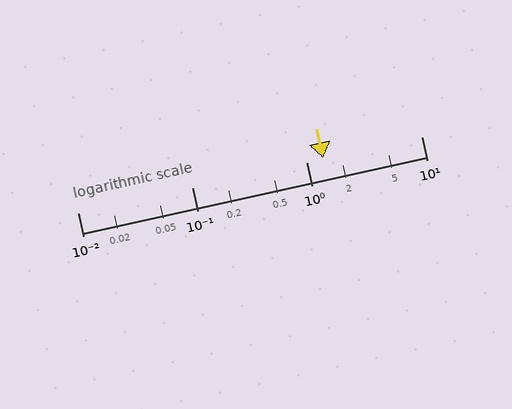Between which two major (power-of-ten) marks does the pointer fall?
The pointer is between 1 and 10.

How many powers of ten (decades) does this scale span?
The scale spans 3 decades, from 0.01 to 10.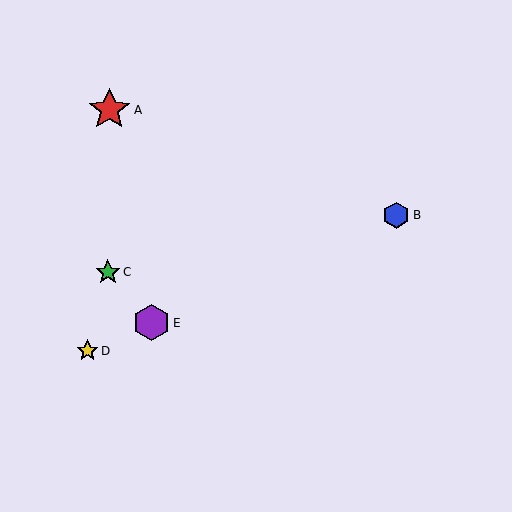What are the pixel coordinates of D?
Object D is at (88, 351).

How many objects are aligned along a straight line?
3 objects (B, D, E) are aligned along a straight line.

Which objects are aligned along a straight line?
Objects B, D, E are aligned along a straight line.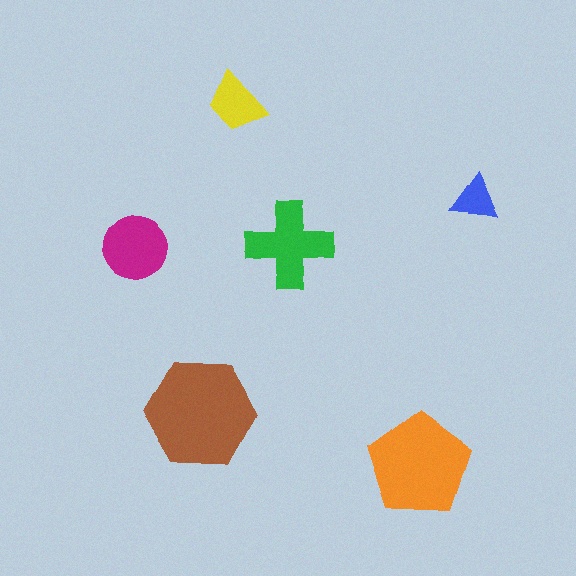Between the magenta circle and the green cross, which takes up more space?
The green cross.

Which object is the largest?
The brown hexagon.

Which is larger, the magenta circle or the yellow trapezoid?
The magenta circle.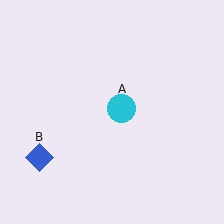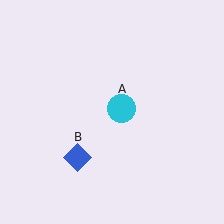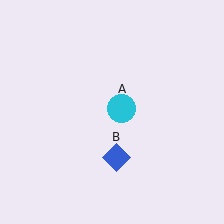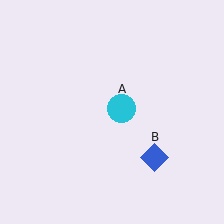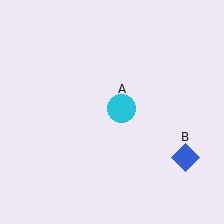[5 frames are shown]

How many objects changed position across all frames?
1 object changed position: blue diamond (object B).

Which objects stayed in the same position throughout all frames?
Cyan circle (object A) remained stationary.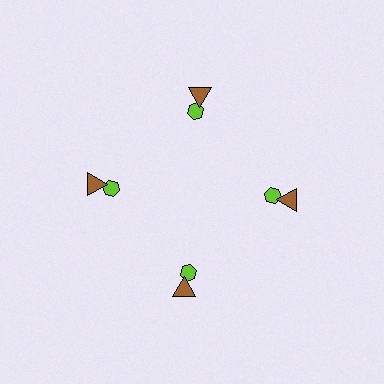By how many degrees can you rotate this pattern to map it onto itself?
The pattern maps onto itself every 90 degrees of rotation.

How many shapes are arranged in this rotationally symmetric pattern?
There are 8 shapes, arranged in 4 groups of 2.